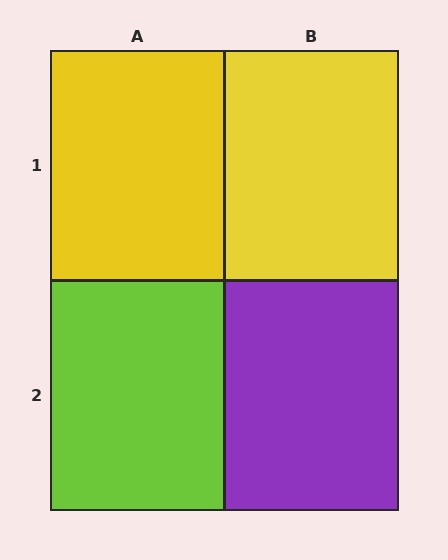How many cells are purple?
1 cell is purple.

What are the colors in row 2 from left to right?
Lime, purple.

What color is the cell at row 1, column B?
Yellow.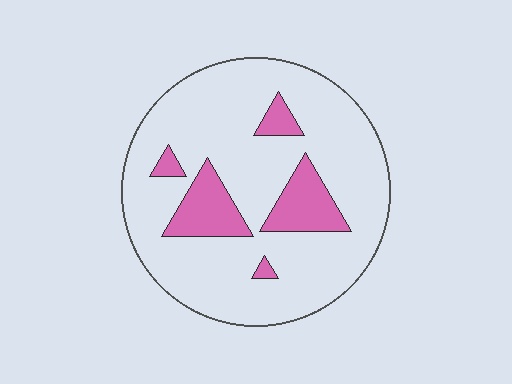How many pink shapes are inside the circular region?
5.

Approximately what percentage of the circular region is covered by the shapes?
Approximately 15%.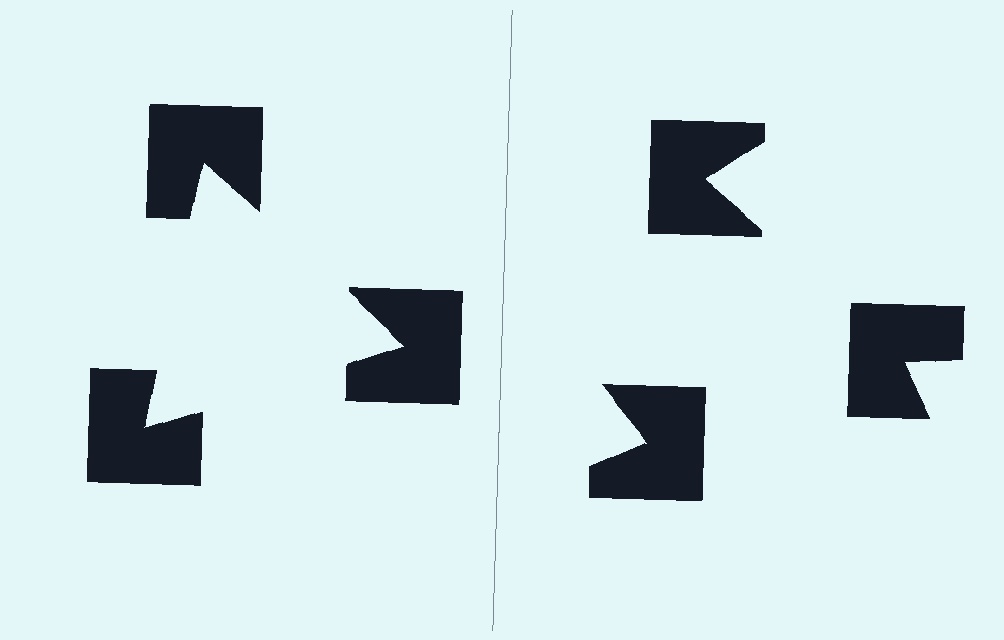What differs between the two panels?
The notched squares are positioned identically on both sides; only the wedge orientations differ. On the left they align to a triangle; on the right they are misaligned.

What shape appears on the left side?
An illusory triangle.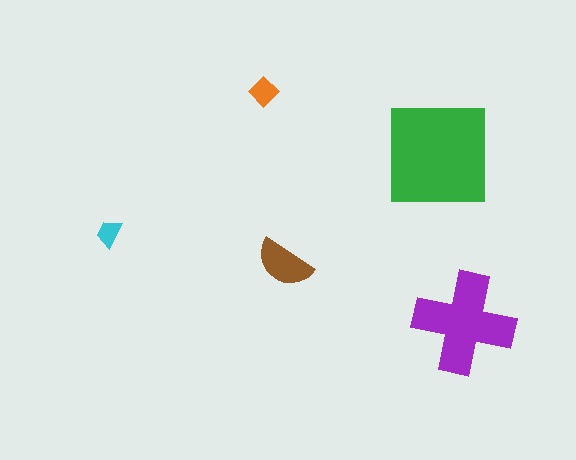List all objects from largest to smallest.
The green square, the purple cross, the brown semicircle, the orange diamond, the cyan trapezoid.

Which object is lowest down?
The purple cross is bottommost.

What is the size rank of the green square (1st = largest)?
1st.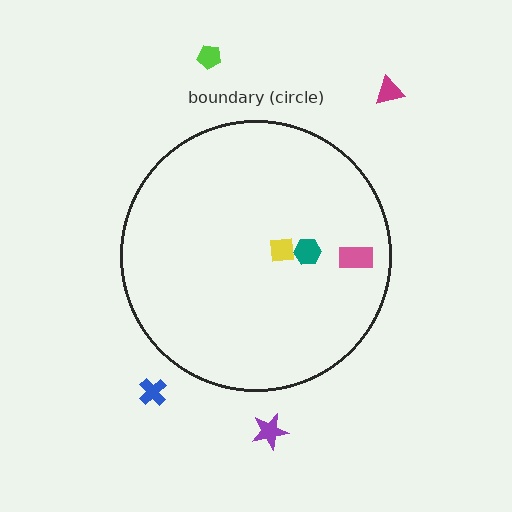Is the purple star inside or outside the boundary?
Outside.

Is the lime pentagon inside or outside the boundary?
Outside.